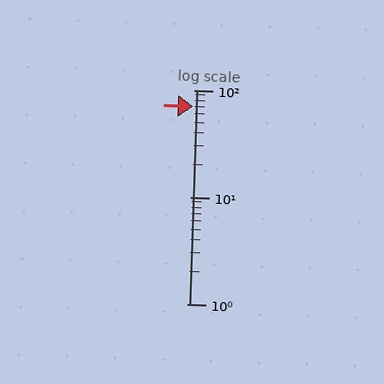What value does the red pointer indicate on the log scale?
The pointer indicates approximately 70.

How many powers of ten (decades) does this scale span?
The scale spans 2 decades, from 1 to 100.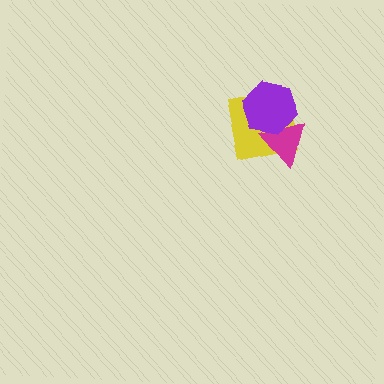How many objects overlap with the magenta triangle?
2 objects overlap with the magenta triangle.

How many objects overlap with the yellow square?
2 objects overlap with the yellow square.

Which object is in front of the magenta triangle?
The purple hexagon is in front of the magenta triangle.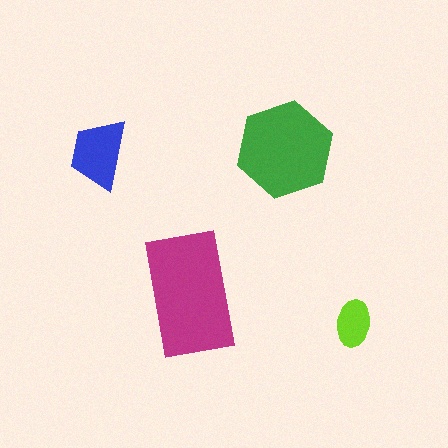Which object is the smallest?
The lime ellipse.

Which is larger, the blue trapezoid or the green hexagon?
The green hexagon.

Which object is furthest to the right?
The lime ellipse is rightmost.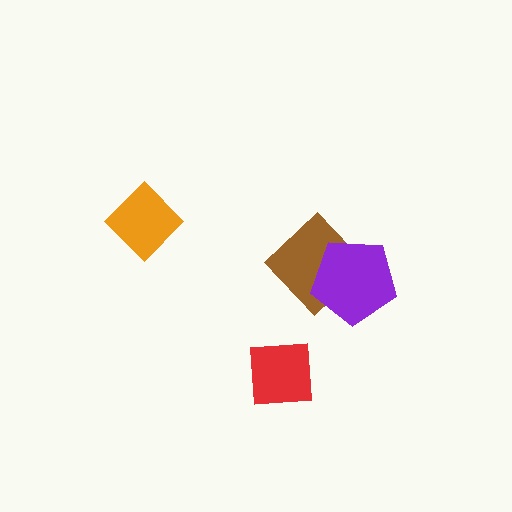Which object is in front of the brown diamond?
The purple pentagon is in front of the brown diamond.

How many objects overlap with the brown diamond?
1 object overlaps with the brown diamond.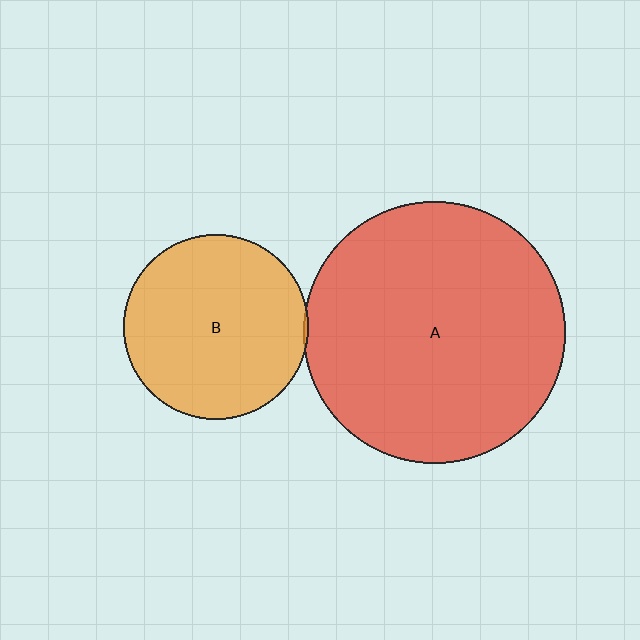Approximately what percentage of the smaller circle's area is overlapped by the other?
Approximately 5%.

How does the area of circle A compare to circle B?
Approximately 2.0 times.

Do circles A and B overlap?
Yes.